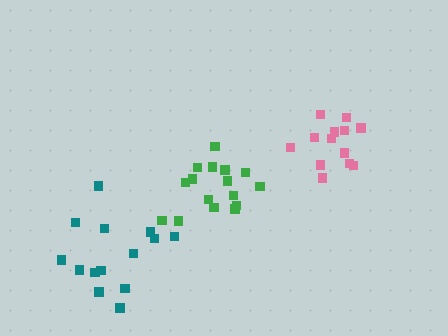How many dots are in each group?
Group 1: 16 dots, Group 2: 14 dots, Group 3: 13 dots (43 total).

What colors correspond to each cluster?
The clusters are colored: green, teal, pink.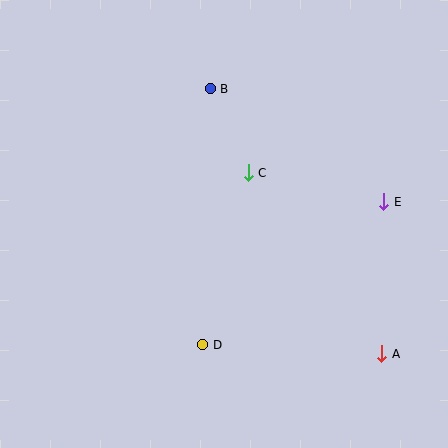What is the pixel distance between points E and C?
The distance between E and C is 138 pixels.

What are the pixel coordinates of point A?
Point A is at (382, 354).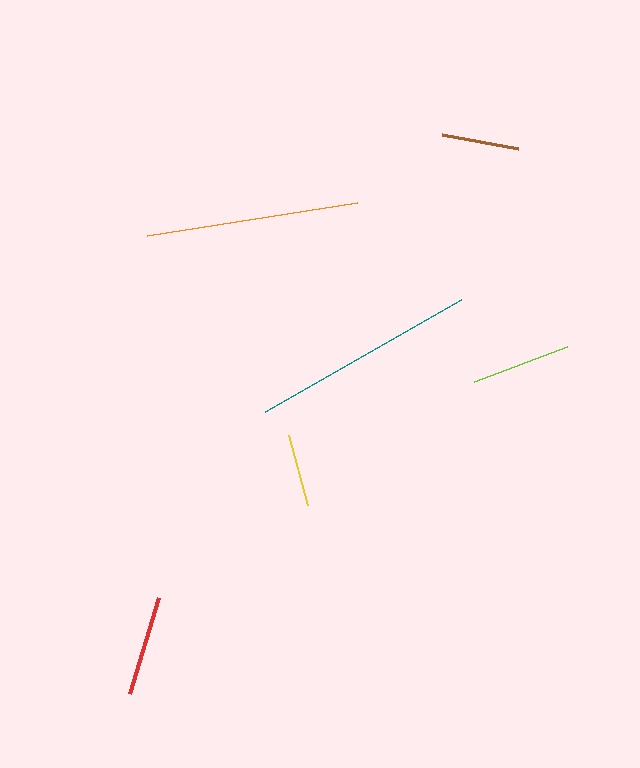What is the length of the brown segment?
The brown segment is approximately 77 pixels long.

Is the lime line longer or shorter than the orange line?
The orange line is longer than the lime line.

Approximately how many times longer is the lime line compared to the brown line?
The lime line is approximately 1.3 times the length of the brown line.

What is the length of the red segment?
The red segment is approximately 100 pixels long.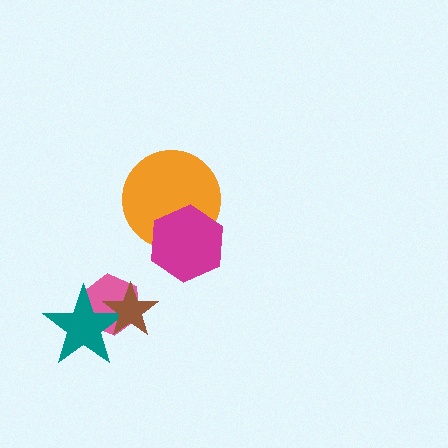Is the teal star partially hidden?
Yes, it is partially covered by another shape.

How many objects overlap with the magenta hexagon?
1 object overlaps with the magenta hexagon.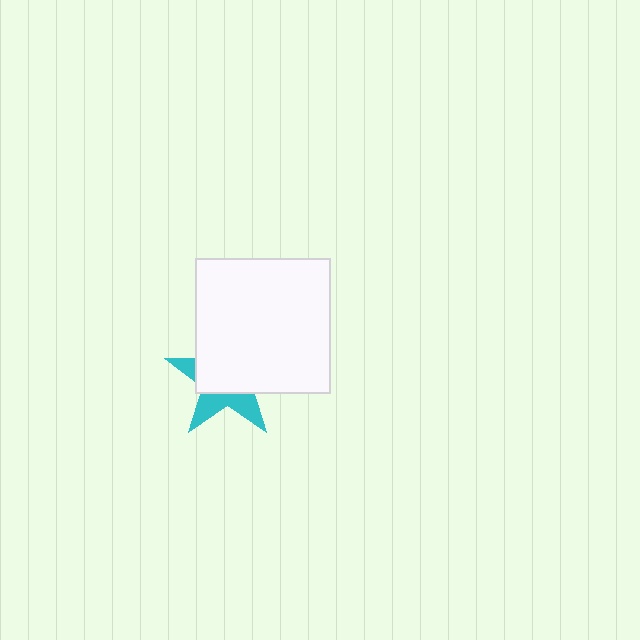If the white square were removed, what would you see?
You would see the complete cyan star.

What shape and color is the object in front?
The object in front is a white square.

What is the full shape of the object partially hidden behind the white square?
The partially hidden object is a cyan star.